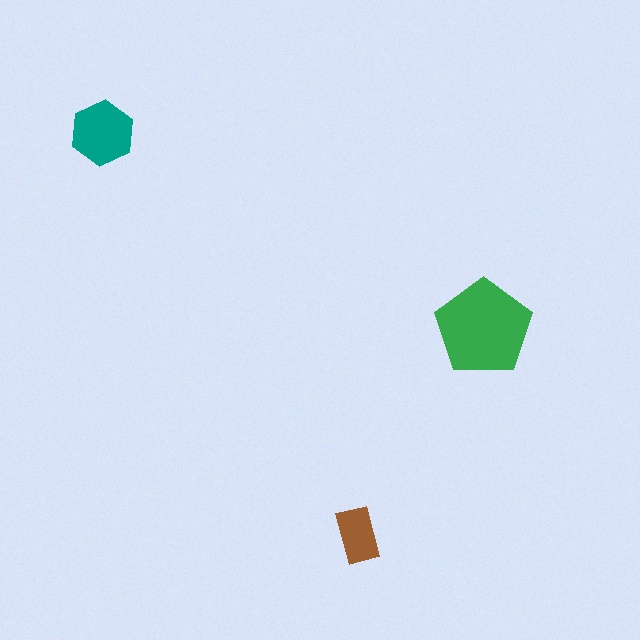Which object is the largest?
The green pentagon.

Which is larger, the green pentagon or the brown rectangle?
The green pentagon.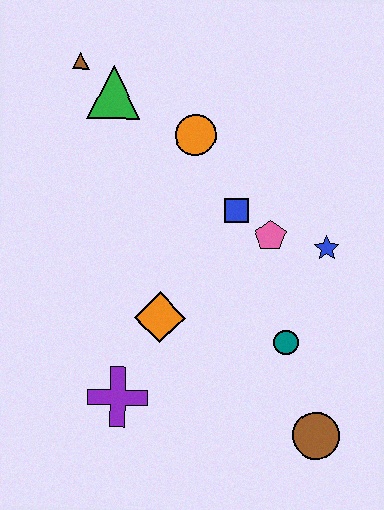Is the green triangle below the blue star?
No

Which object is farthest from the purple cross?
The brown triangle is farthest from the purple cross.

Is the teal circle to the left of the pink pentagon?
No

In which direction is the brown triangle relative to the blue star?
The brown triangle is to the left of the blue star.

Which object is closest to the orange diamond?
The purple cross is closest to the orange diamond.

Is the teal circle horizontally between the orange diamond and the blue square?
No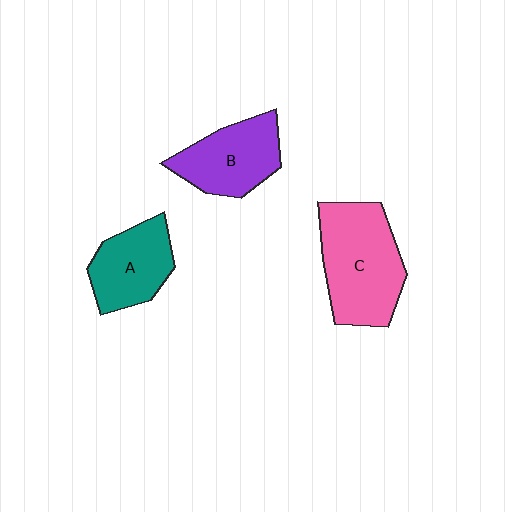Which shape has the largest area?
Shape C (pink).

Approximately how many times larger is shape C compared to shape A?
Approximately 1.5 times.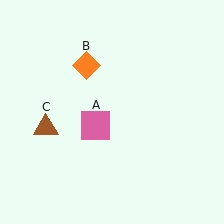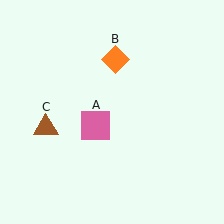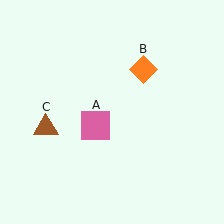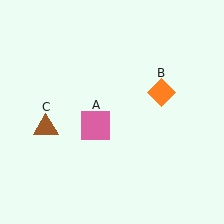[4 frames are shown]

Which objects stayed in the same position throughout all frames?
Pink square (object A) and brown triangle (object C) remained stationary.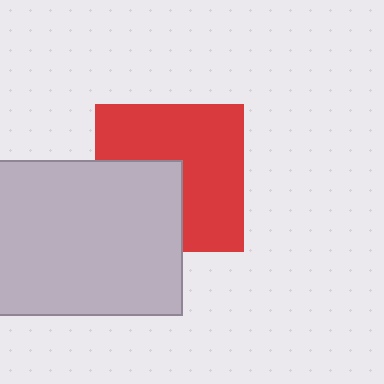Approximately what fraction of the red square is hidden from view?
Roughly 37% of the red square is hidden behind the light gray rectangle.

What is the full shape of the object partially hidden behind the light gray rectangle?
The partially hidden object is a red square.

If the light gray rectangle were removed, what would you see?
You would see the complete red square.